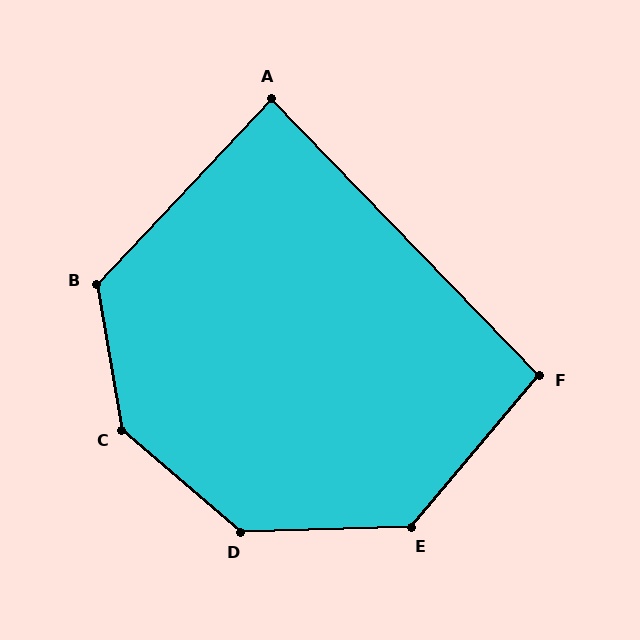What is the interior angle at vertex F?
Approximately 96 degrees (obtuse).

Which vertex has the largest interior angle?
C, at approximately 141 degrees.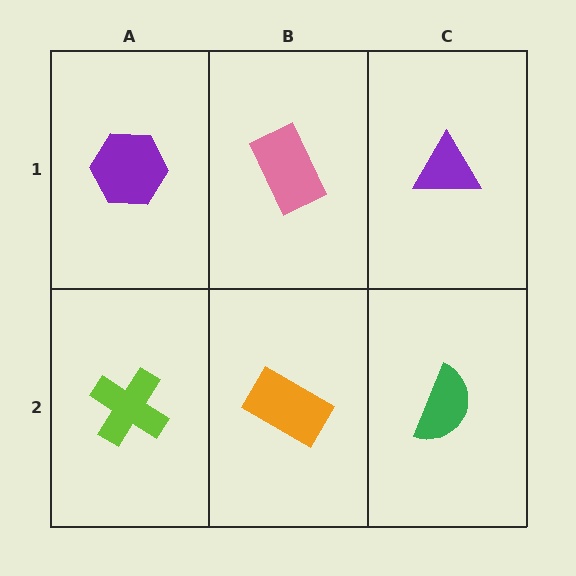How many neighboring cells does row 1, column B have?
3.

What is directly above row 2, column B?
A pink rectangle.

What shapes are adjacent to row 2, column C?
A purple triangle (row 1, column C), an orange rectangle (row 2, column B).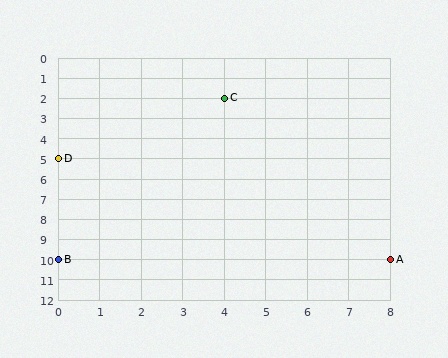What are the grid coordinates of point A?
Point A is at grid coordinates (8, 10).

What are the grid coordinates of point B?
Point B is at grid coordinates (0, 10).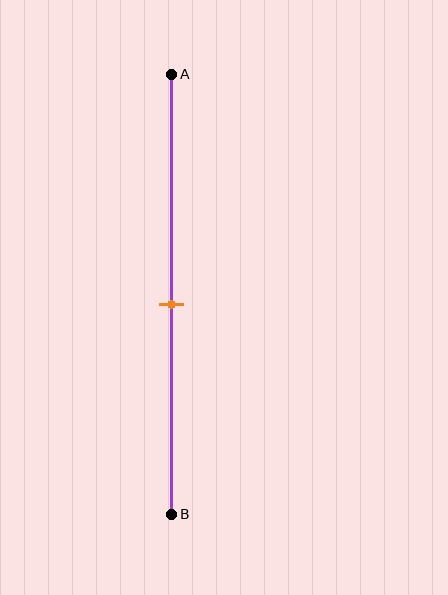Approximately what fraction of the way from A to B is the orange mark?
The orange mark is approximately 50% of the way from A to B.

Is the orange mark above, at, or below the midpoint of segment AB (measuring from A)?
The orange mark is approximately at the midpoint of segment AB.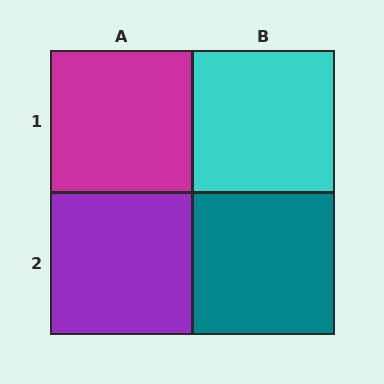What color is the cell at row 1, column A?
Magenta.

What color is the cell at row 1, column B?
Cyan.